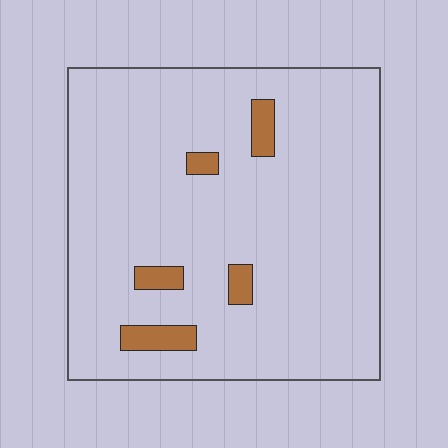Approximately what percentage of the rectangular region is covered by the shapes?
Approximately 5%.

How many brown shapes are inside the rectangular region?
5.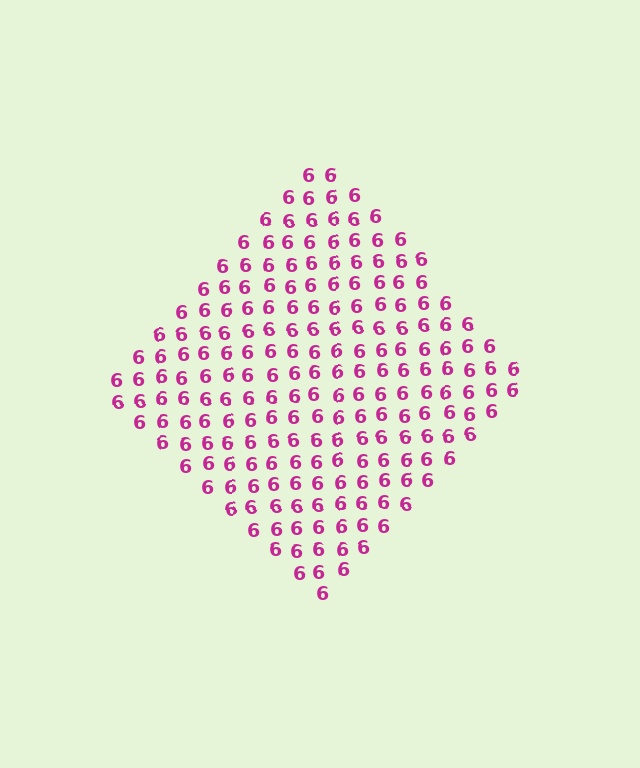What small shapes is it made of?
It is made of small digit 6's.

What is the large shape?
The large shape is a diamond.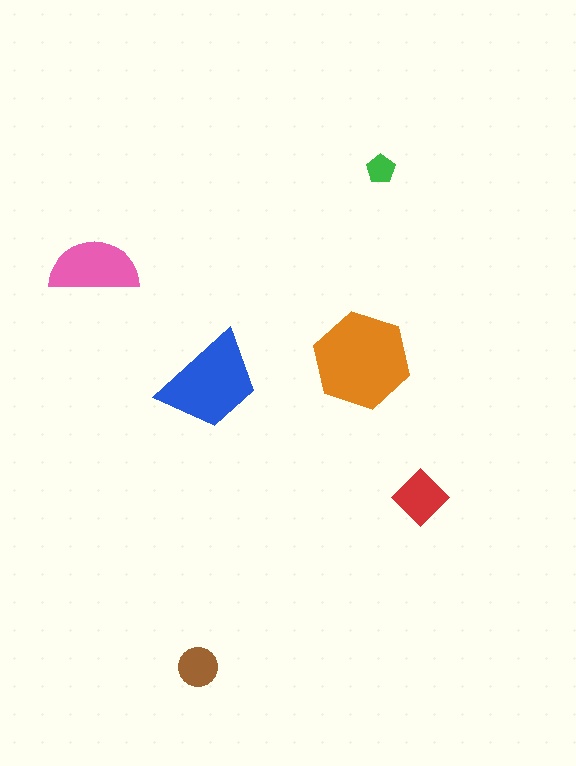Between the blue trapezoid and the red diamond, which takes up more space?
The blue trapezoid.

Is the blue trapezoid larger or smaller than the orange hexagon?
Smaller.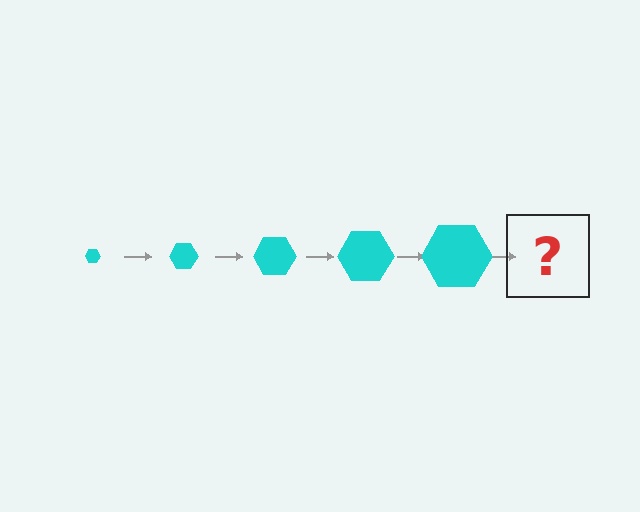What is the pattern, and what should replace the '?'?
The pattern is that the hexagon gets progressively larger each step. The '?' should be a cyan hexagon, larger than the previous one.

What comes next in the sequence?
The next element should be a cyan hexagon, larger than the previous one.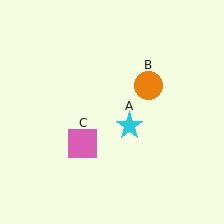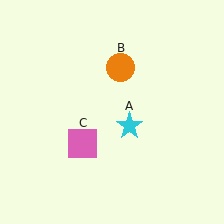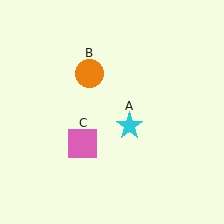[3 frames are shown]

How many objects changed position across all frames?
1 object changed position: orange circle (object B).